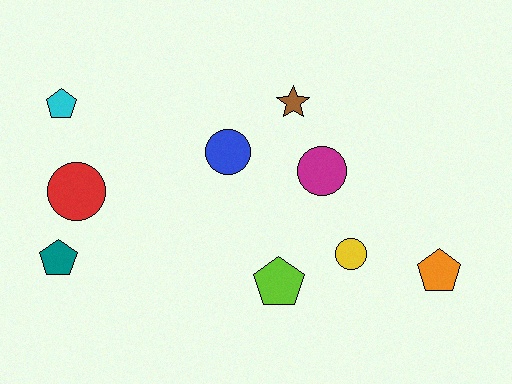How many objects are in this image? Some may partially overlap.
There are 9 objects.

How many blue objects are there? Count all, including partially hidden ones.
There is 1 blue object.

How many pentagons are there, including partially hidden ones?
There are 4 pentagons.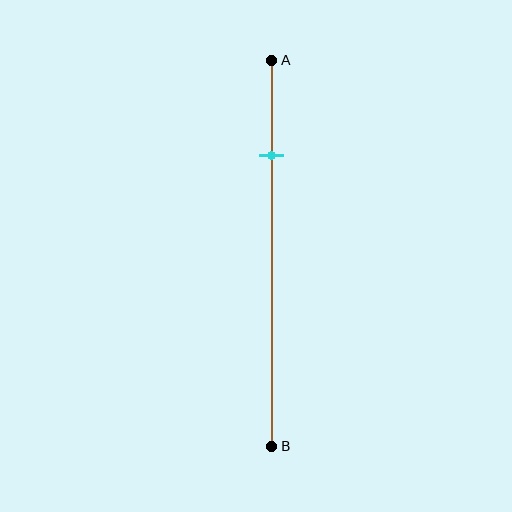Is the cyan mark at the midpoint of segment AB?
No, the mark is at about 25% from A, not at the 50% midpoint.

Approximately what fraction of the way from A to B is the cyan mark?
The cyan mark is approximately 25% of the way from A to B.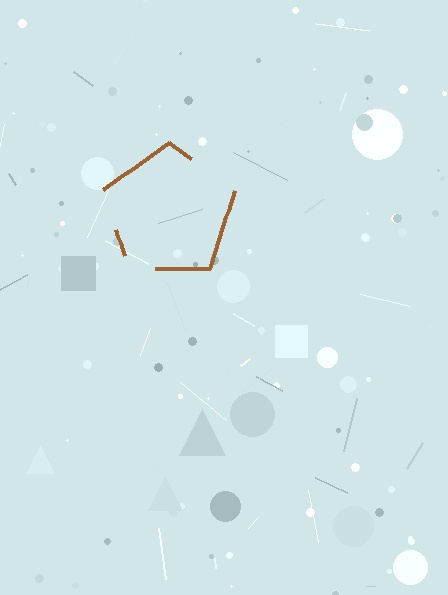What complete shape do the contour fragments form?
The contour fragments form a pentagon.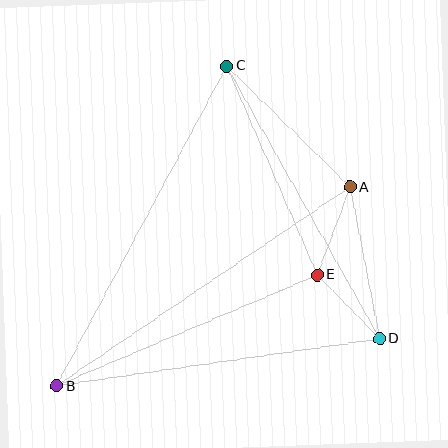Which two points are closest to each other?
Points D and E are closest to each other.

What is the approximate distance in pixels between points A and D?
The distance between A and D is approximately 155 pixels.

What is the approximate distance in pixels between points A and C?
The distance between A and C is approximately 173 pixels.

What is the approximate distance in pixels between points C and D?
The distance between C and D is approximately 313 pixels.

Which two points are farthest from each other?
Points B and C are farthest from each other.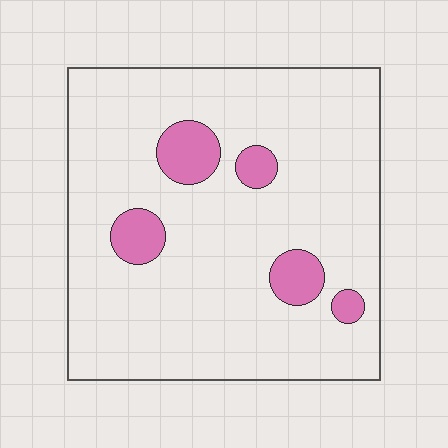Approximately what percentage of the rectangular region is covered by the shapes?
Approximately 10%.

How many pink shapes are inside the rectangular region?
5.